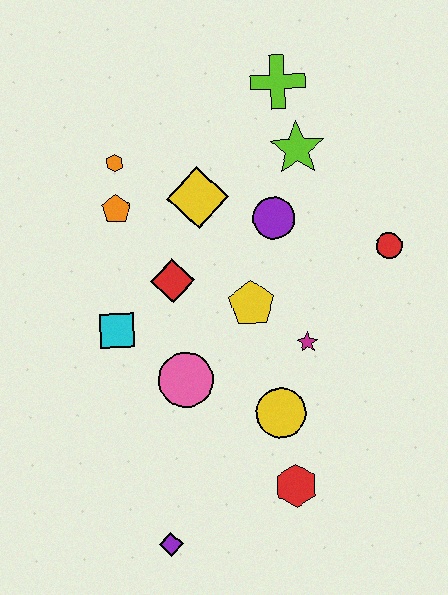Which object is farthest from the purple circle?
The purple diamond is farthest from the purple circle.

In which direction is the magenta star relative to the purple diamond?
The magenta star is above the purple diamond.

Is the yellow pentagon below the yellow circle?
No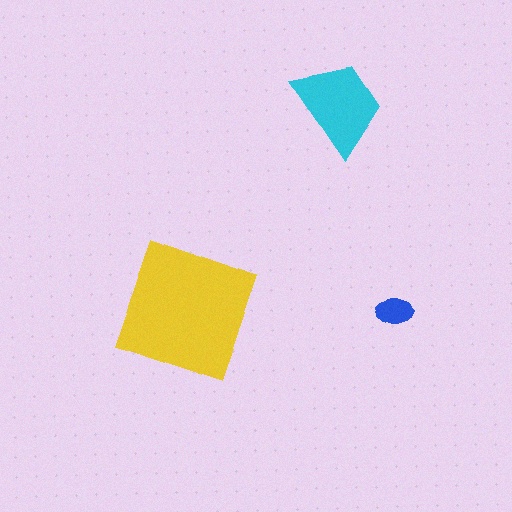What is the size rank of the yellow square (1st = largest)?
1st.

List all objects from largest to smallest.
The yellow square, the cyan trapezoid, the blue ellipse.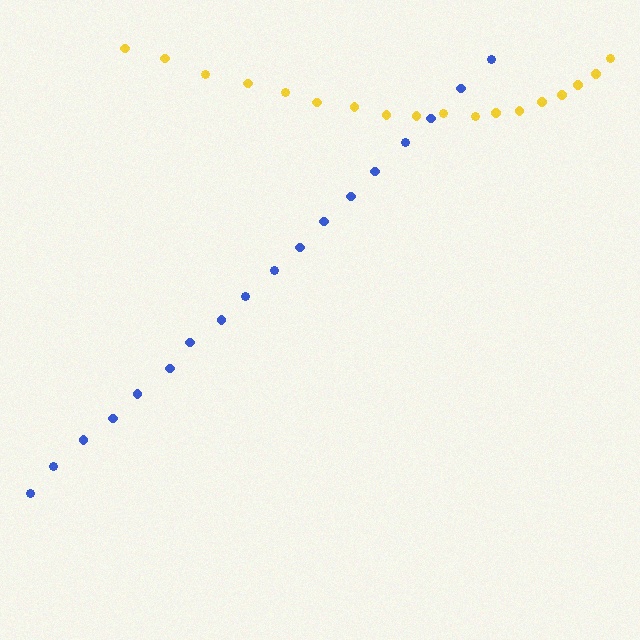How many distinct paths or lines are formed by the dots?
There are 2 distinct paths.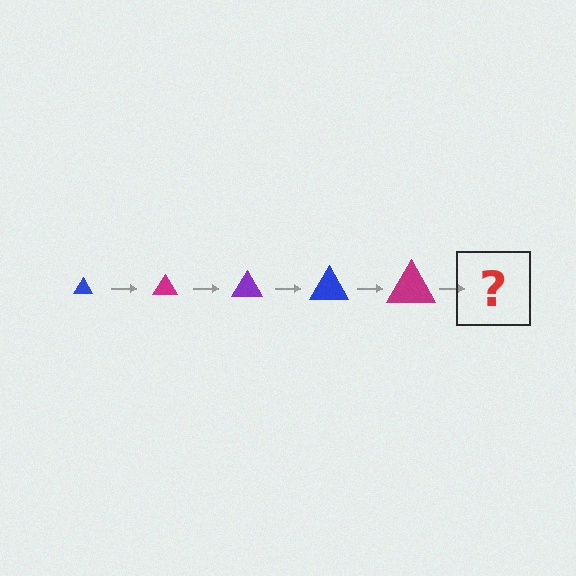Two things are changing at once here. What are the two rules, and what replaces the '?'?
The two rules are that the triangle grows larger each step and the color cycles through blue, magenta, and purple. The '?' should be a purple triangle, larger than the previous one.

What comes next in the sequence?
The next element should be a purple triangle, larger than the previous one.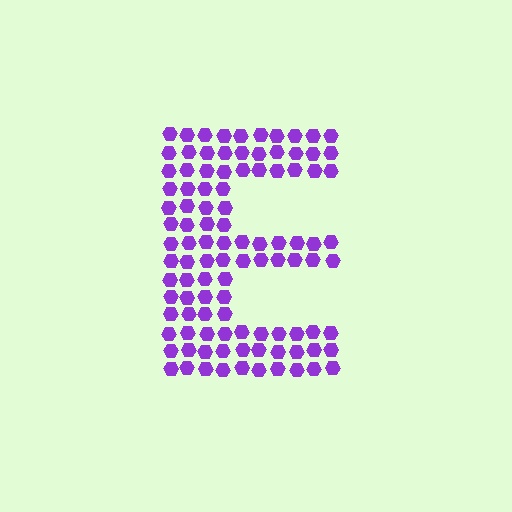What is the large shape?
The large shape is the letter E.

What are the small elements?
The small elements are hexagons.